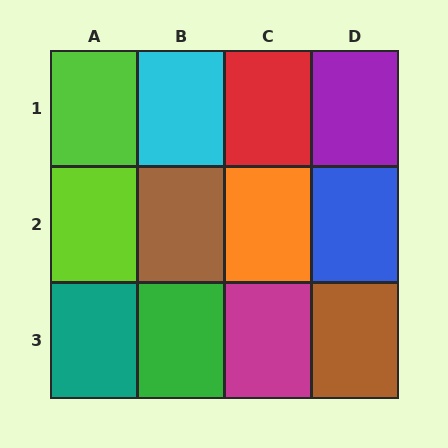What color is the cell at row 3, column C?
Magenta.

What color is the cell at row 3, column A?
Teal.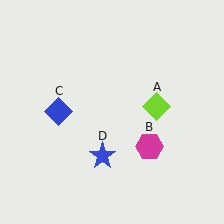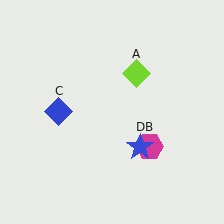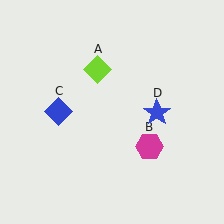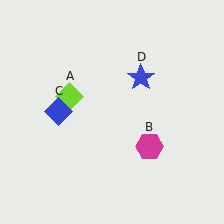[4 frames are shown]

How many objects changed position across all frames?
2 objects changed position: lime diamond (object A), blue star (object D).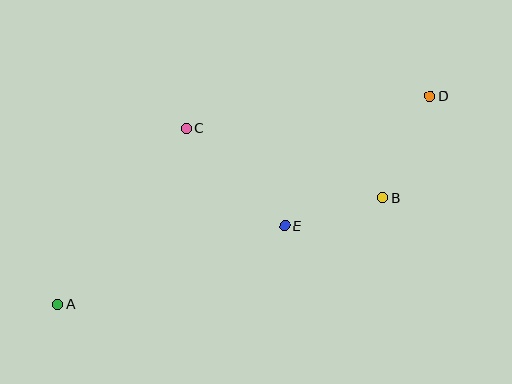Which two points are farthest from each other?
Points A and D are farthest from each other.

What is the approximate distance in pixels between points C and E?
The distance between C and E is approximately 139 pixels.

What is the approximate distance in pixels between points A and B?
The distance between A and B is approximately 342 pixels.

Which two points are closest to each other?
Points B and E are closest to each other.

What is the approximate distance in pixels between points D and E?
The distance between D and E is approximately 195 pixels.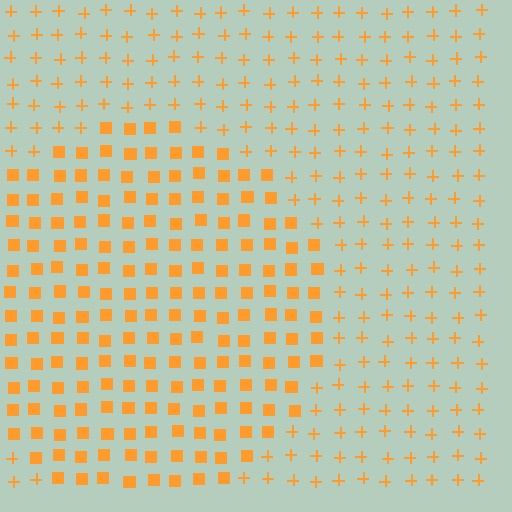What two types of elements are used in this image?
The image uses squares inside the circle region and plus signs outside it.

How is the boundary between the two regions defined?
The boundary is defined by a change in element shape: squares inside vs. plus signs outside. All elements share the same color and spacing.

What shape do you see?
I see a circle.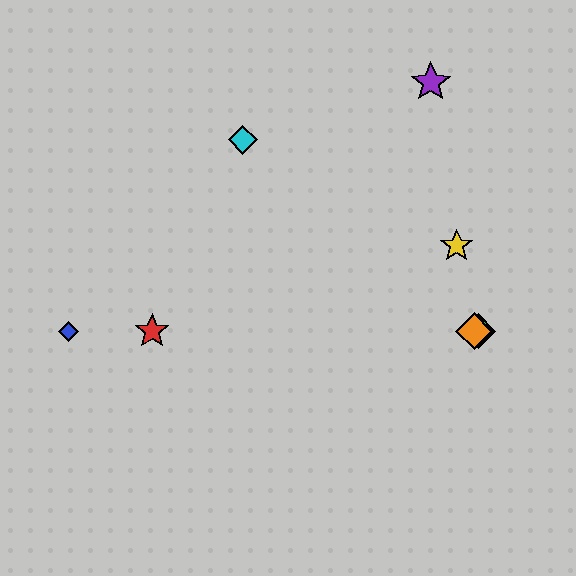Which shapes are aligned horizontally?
The red star, the blue diamond, the green diamond, the orange diamond are aligned horizontally.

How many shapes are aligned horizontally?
4 shapes (the red star, the blue diamond, the green diamond, the orange diamond) are aligned horizontally.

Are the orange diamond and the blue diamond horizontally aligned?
Yes, both are at y≈331.